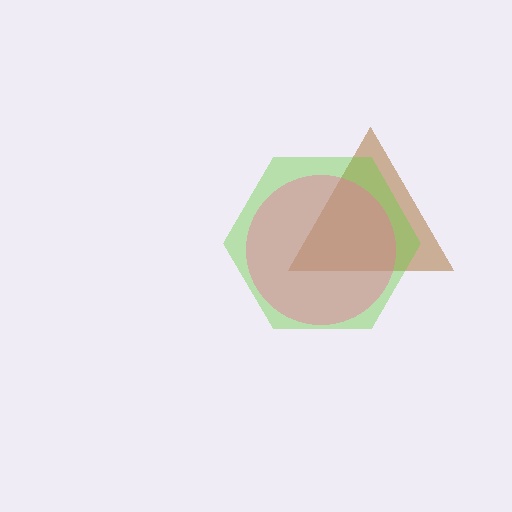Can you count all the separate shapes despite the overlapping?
Yes, there are 3 separate shapes.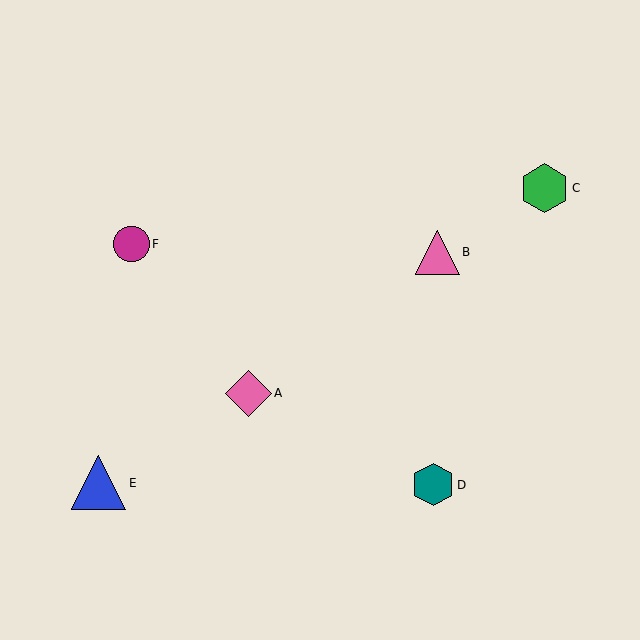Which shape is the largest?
The blue triangle (labeled E) is the largest.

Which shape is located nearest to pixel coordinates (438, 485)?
The teal hexagon (labeled D) at (433, 485) is nearest to that location.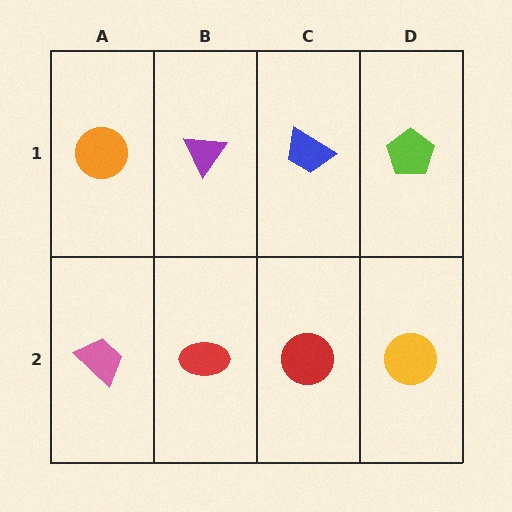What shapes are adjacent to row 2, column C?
A blue trapezoid (row 1, column C), a red ellipse (row 2, column B), a yellow circle (row 2, column D).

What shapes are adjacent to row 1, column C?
A red circle (row 2, column C), a purple triangle (row 1, column B), a lime pentagon (row 1, column D).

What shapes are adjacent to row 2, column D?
A lime pentagon (row 1, column D), a red circle (row 2, column C).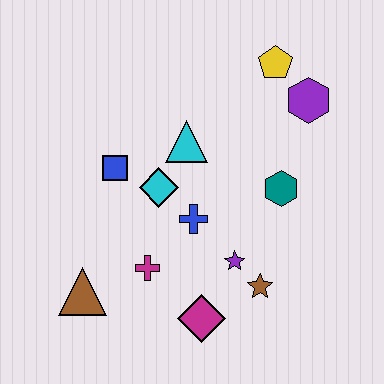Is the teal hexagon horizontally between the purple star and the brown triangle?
No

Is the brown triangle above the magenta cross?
No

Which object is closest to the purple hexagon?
The yellow pentagon is closest to the purple hexagon.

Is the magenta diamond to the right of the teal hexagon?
No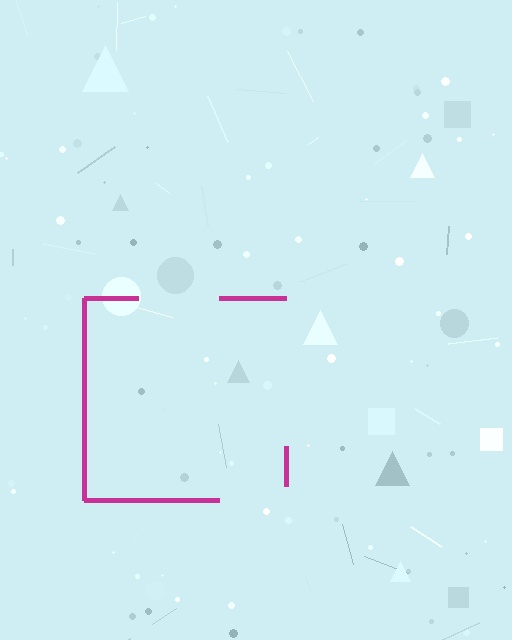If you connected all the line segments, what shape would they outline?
They would outline a square.